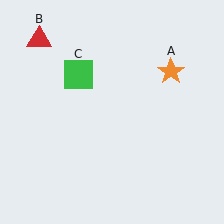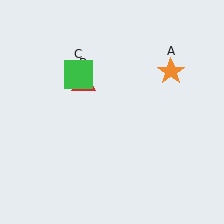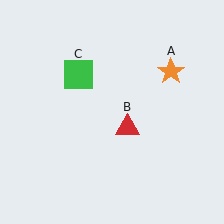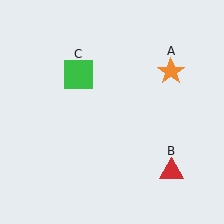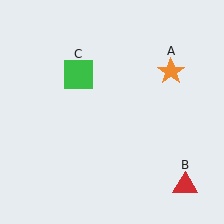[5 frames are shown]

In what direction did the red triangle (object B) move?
The red triangle (object B) moved down and to the right.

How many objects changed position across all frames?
1 object changed position: red triangle (object B).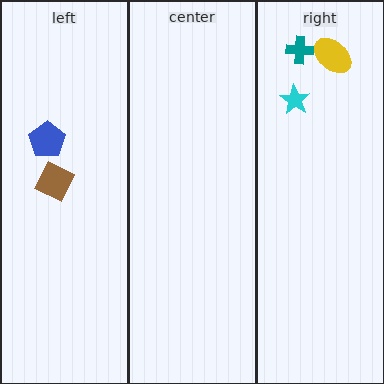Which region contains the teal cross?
The right region.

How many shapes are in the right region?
3.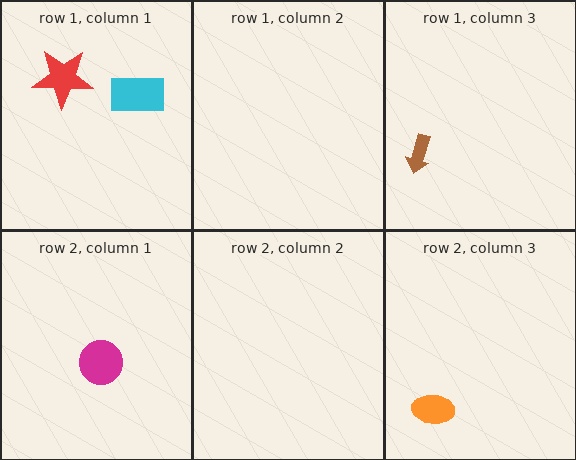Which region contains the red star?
The row 1, column 1 region.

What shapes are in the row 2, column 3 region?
The orange ellipse.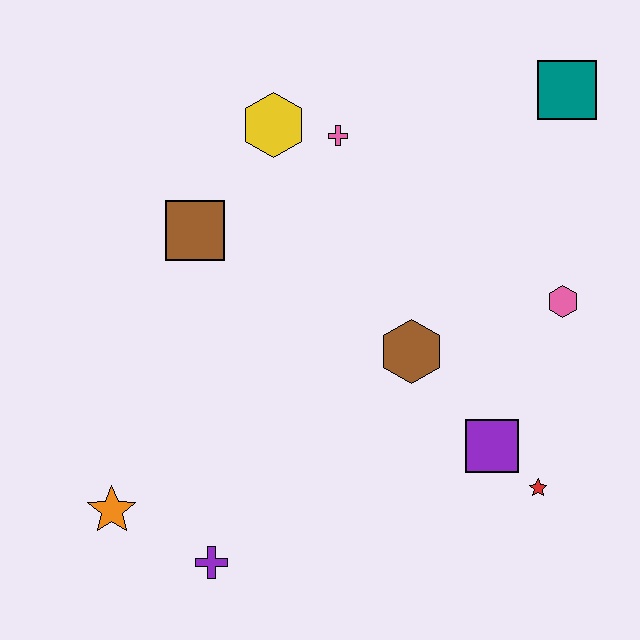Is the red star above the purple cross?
Yes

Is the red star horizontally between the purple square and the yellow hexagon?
No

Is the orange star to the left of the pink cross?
Yes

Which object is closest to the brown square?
The yellow hexagon is closest to the brown square.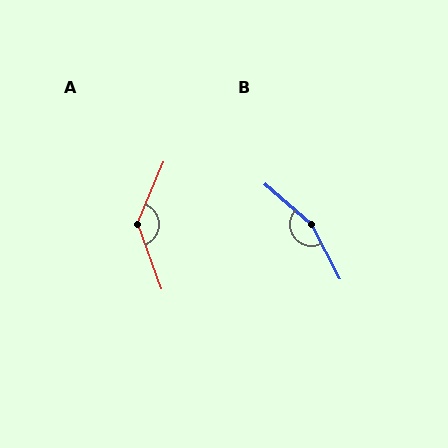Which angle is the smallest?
A, at approximately 137 degrees.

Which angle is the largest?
B, at approximately 159 degrees.